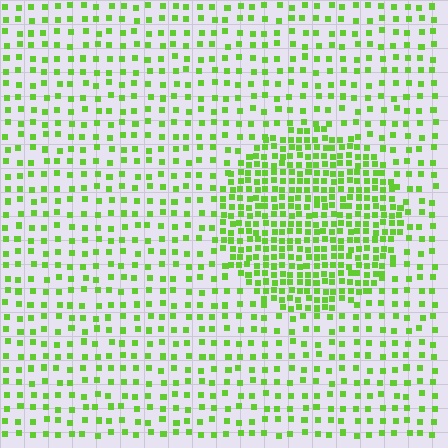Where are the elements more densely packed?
The elements are more densely packed inside the circle boundary.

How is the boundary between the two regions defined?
The boundary is defined by a change in element density (approximately 2.4x ratio). All elements are the same color, size, and shape.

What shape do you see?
I see a circle.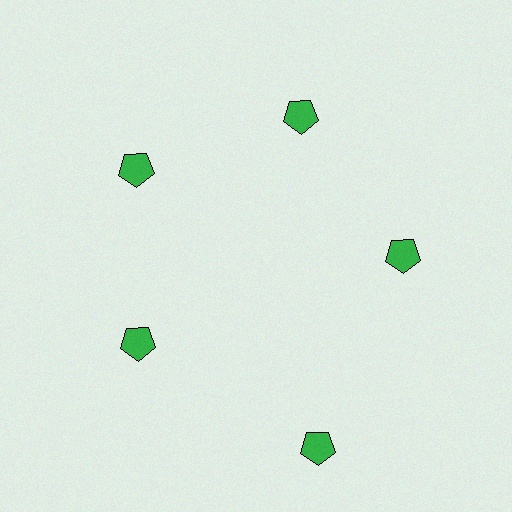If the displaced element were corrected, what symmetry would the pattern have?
It would have 5-fold rotational symmetry — the pattern would map onto itself every 72 degrees.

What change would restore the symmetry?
The symmetry would be restored by moving it inward, back onto the ring so that all 5 pentagons sit at equal angles and equal distance from the center.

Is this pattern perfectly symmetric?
No. The 5 green pentagons are arranged in a ring, but one element near the 5 o'clock position is pushed outward from the center, breaking the 5-fold rotational symmetry.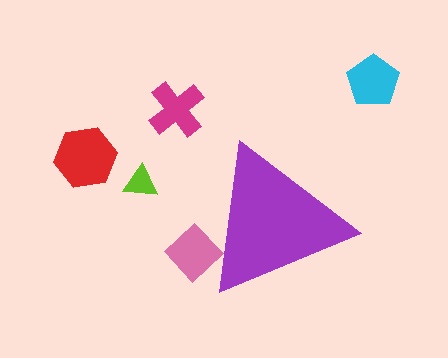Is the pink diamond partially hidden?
Yes, the pink diamond is partially hidden behind the purple triangle.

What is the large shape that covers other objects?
A purple triangle.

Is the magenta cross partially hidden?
No, the magenta cross is fully visible.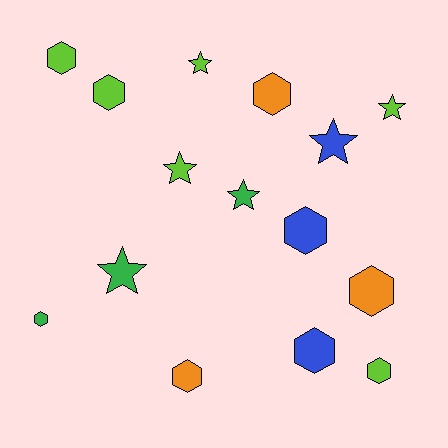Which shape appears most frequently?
Hexagon, with 9 objects.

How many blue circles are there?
There are no blue circles.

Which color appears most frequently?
Lime, with 6 objects.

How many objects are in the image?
There are 15 objects.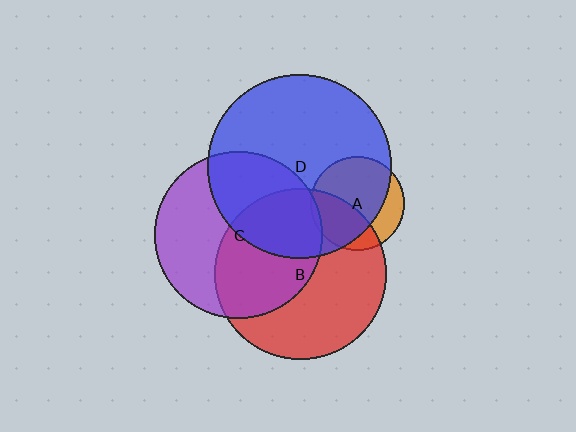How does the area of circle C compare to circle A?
Approximately 3.2 times.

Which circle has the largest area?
Circle D (blue).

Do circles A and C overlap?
Yes.